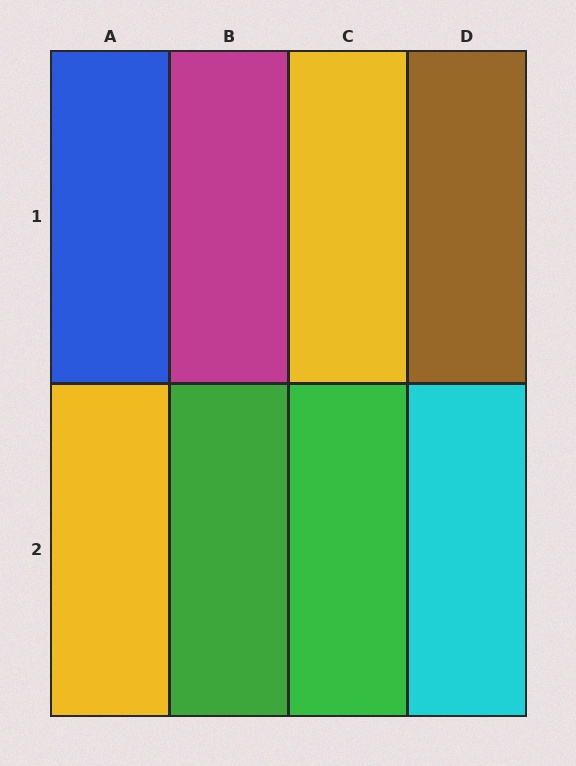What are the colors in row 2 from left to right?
Yellow, green, green, cyan.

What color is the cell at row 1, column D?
Brown.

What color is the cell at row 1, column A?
Blue.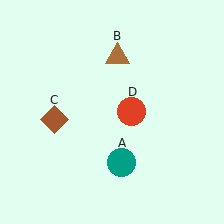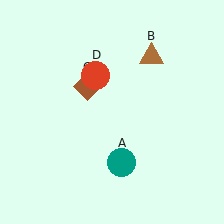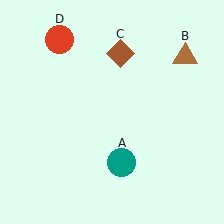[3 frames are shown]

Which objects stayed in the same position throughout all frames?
Teal circle (object A) remained stationary.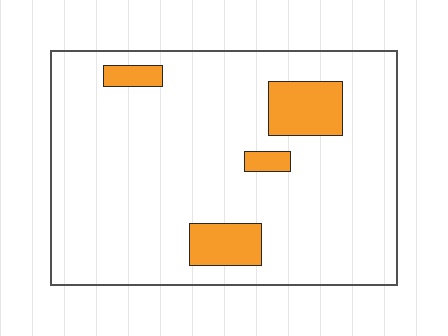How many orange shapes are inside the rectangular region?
4.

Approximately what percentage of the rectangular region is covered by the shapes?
Approximately 10%.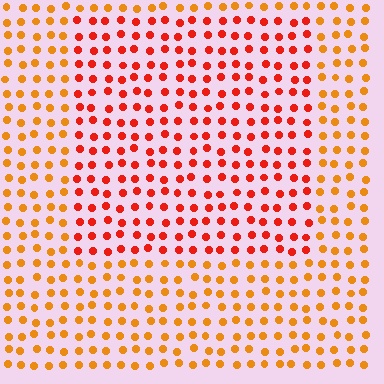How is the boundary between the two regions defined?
The boundary is defined purely by a slight shift in hue (about 31 degrees). Spacing, size, and orientation are identical on both sides.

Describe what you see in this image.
The image is filled with small orange elements in a uniform arrangement. A rectangle-shaped region is visible where the elements are tinted to a slightly different hue, forming a subtle color boundary.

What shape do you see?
I see a rectangle.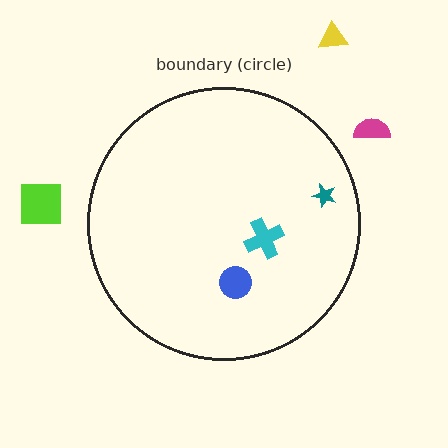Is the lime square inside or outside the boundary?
Outside.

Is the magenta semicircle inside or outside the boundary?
Outside.